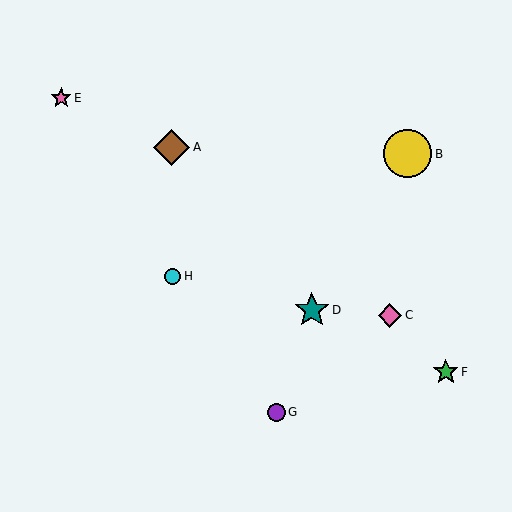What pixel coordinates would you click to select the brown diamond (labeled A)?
Click at (172, 147) to select the brown diamond A.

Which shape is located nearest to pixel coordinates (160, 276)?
The cyan circle (labeled H) at (173, 276) is nearest to that location.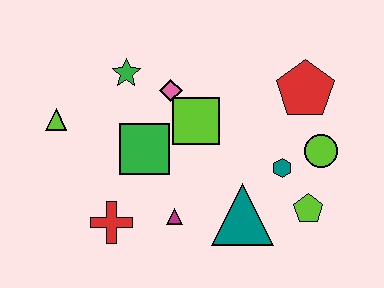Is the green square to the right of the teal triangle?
No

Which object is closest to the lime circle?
The teal hexagon is closest to the lime circle.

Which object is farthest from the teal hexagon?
The lime triangle is farthest from the teal hexagon.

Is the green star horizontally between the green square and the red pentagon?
No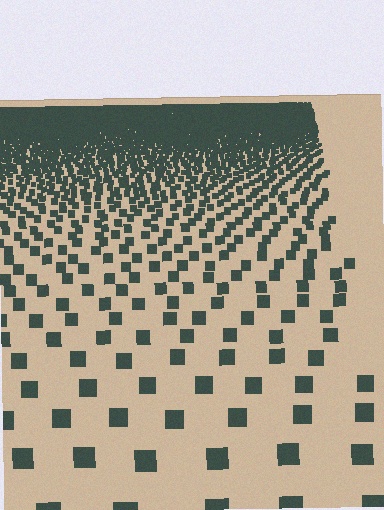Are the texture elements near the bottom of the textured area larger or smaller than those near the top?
Larger. Near the bottom, elements are closer to the viewer and appear at a bigger on-screen size.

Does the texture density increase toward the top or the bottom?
Density increases toward the top.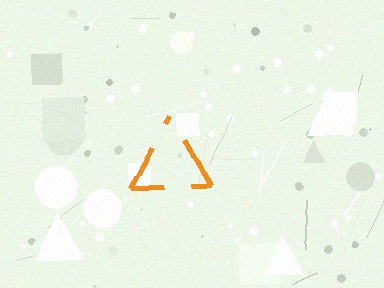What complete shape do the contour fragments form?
The contour fragments form a triangle.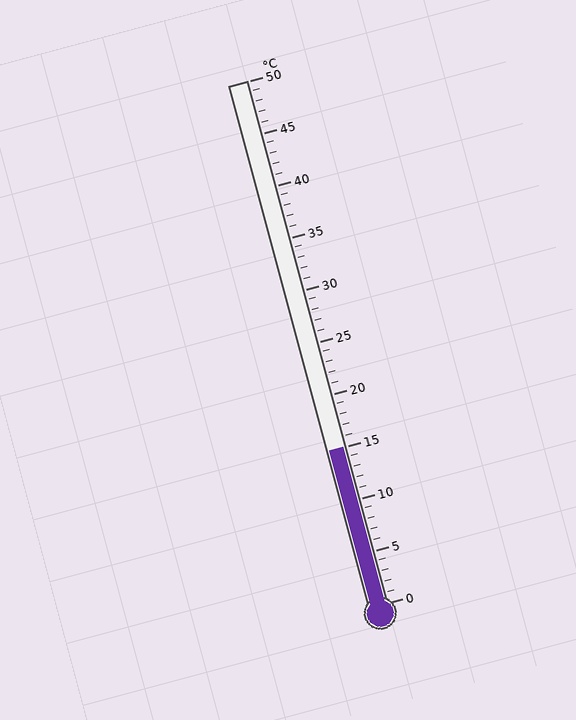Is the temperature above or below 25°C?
The temperature is below 25°C.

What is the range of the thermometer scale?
The thermometer scale ranges from 0°C to 50°C.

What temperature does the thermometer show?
The thermometer shows approximately 15°C.